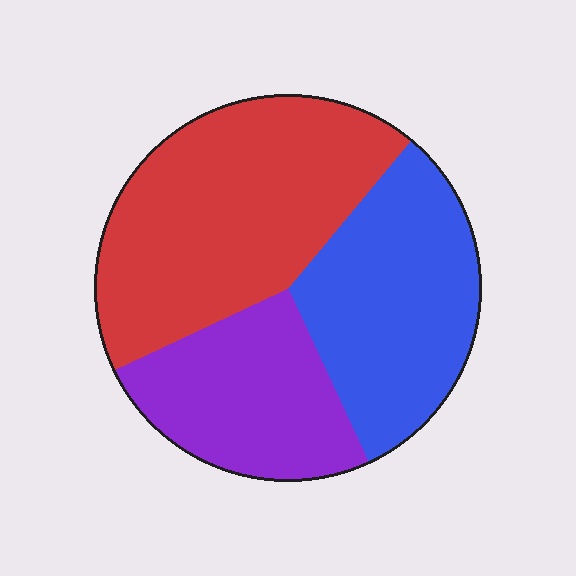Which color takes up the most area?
Red, at roughly 45%.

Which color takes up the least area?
Purple, at roughly 25%.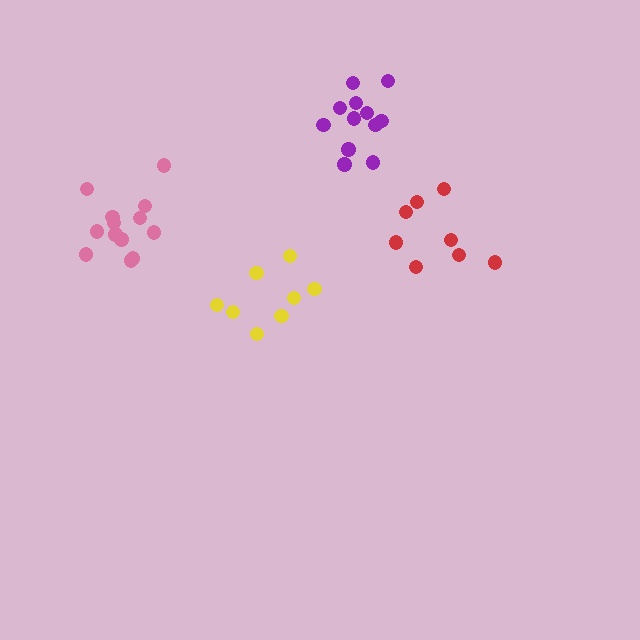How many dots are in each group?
Group 1: 8 dots, Group 2: 13 dots, Group 3: 12 dots, Group 4: 8 dots (41 total).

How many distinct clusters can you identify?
There are 4 distinct clusters.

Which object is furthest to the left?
The pink cluster is leftmost.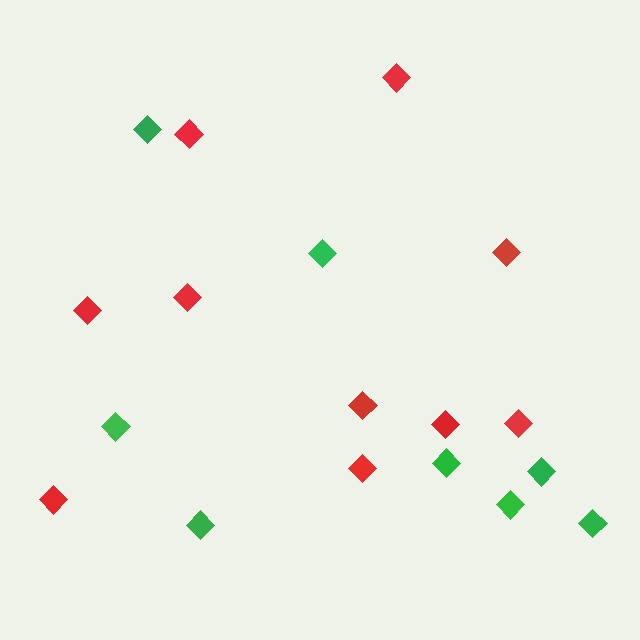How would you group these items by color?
There are 2 groups: one group of green diamonds (8) and one group of red diamonds (10).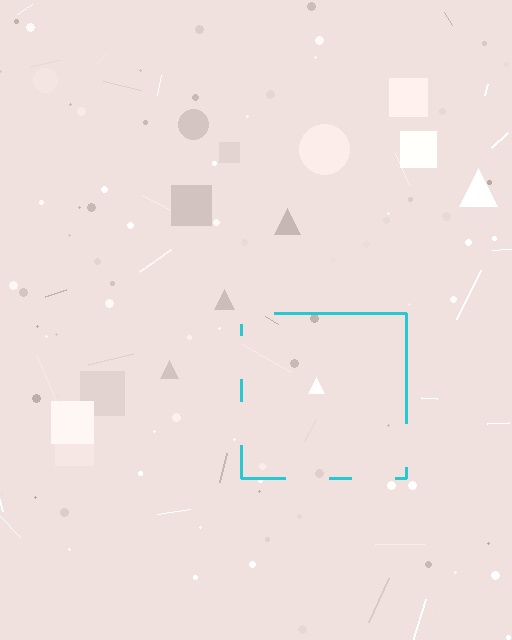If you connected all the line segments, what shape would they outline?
They would outline a square.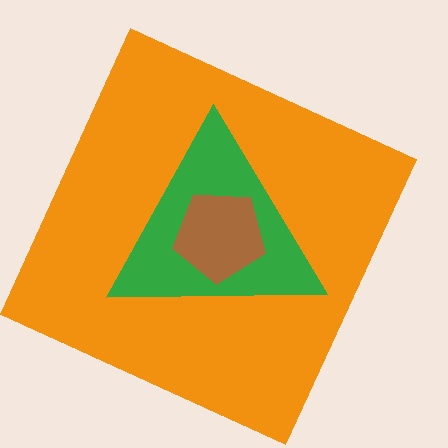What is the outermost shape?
The orange square.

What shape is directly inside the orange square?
The green triangle.